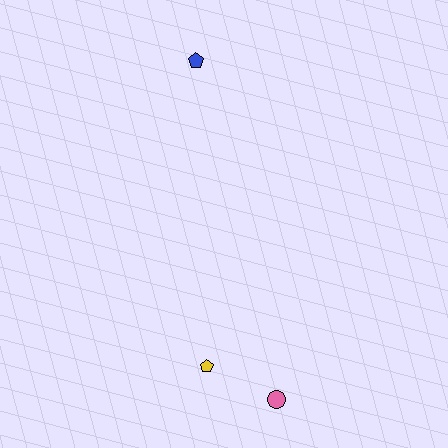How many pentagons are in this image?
There are 2 pentagons.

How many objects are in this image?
There are 3 objects.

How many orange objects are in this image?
There are no orange objects.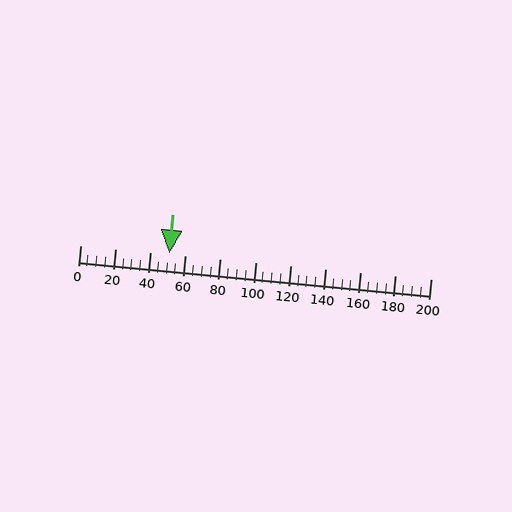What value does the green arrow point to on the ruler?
The green arrow points to approximately 51.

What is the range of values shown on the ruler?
The ruler shows values from 0 to 200.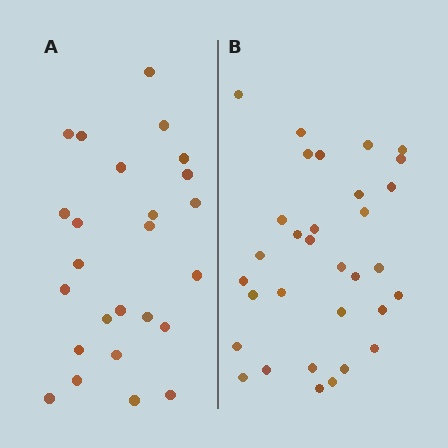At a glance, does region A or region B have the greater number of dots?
Region B (the right region) has more dots.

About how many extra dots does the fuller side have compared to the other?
Region B has roughly 8 or so more dots than region A.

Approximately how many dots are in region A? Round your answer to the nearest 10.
About 20 dots. (The exact count is 25, which rounds to 20.)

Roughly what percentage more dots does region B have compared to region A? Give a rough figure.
About 30% more.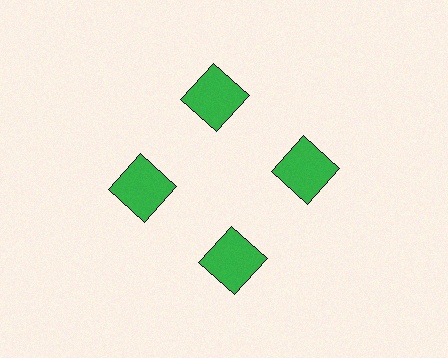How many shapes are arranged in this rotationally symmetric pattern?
There are 4 shapes, arranged in 4 groups of 1.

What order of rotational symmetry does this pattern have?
This pattern has 4-fold rotational symmetry.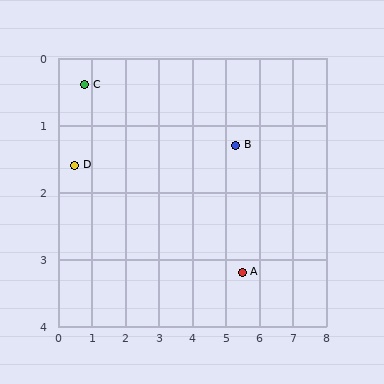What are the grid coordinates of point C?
Point C is at approximately (0.8, 0.4).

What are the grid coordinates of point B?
Point B is at approximately (5.3, 1.3).